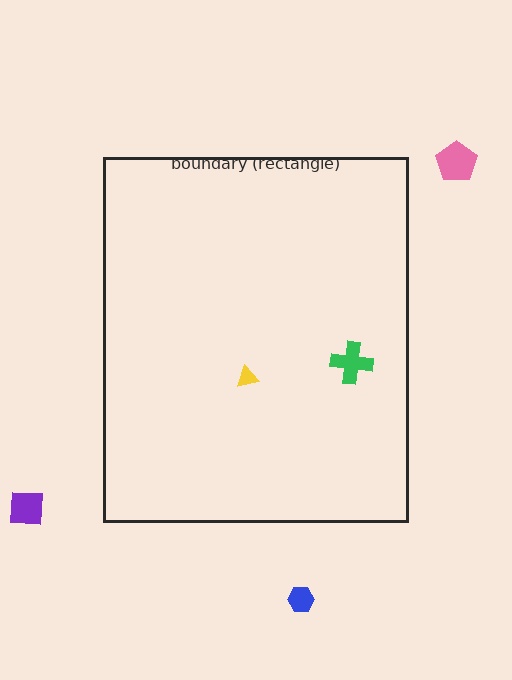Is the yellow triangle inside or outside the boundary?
Inside.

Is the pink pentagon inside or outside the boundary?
Outside.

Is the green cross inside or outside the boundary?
Inside.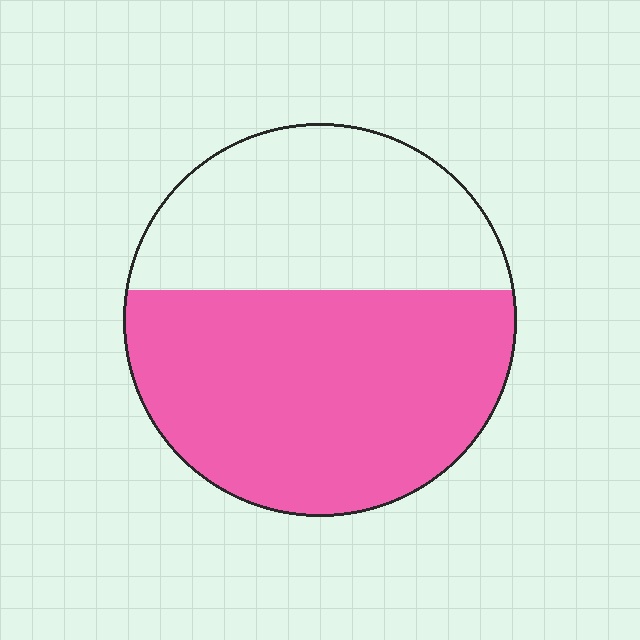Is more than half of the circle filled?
Yes.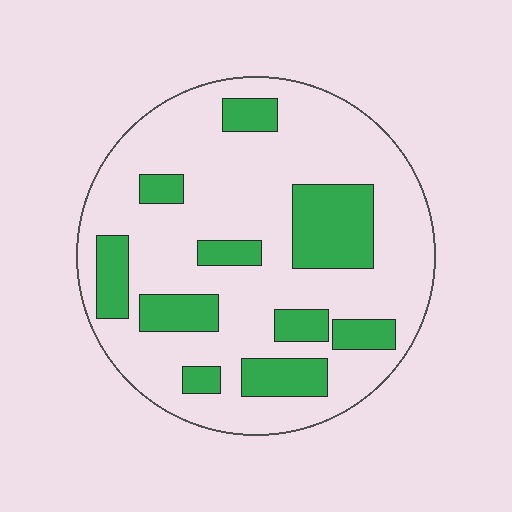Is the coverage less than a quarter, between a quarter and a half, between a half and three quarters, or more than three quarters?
Between a quarter and a half.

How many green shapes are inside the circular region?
10.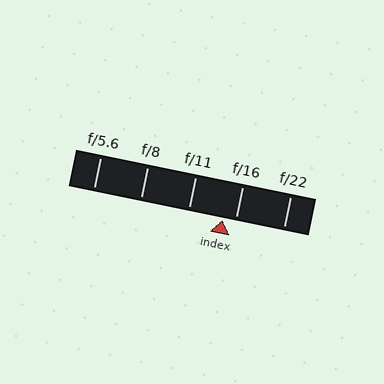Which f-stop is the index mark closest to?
The index mark is closest to f/16.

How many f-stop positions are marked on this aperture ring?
There are 5 f-stop positions marked.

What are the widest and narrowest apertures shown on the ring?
The widest aperture shown is f/5.6 and the narrowest is f/22.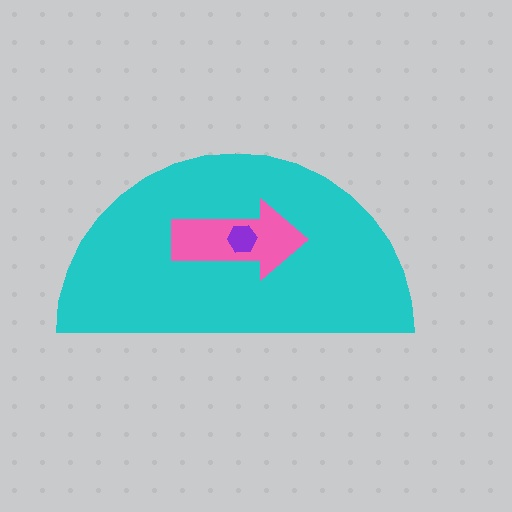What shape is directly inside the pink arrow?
The purple hexagon.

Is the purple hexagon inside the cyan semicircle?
Yes.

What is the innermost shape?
The purple hexagon.